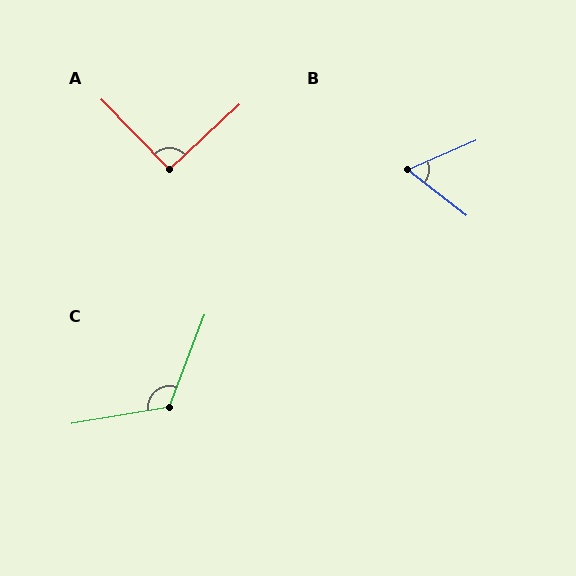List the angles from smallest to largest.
B (62°), A (91°), C (121°).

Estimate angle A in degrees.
Approximately 91 degrees.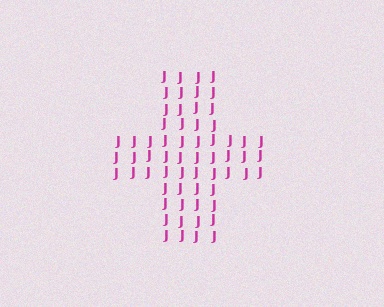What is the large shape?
The large shape is a cross.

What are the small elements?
The small elements are letter J's.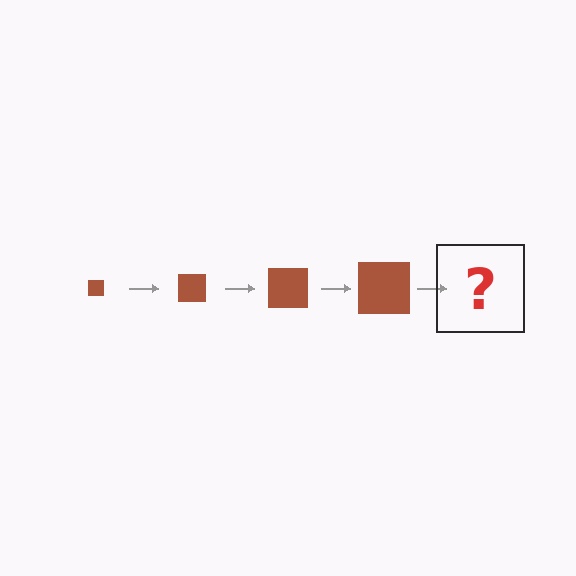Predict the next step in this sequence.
The next step is a brown square, larger than the previous one.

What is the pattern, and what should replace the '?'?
The pattern is that the square gets progressively larger each step. The '?' should be a brown square, larger than the previous one.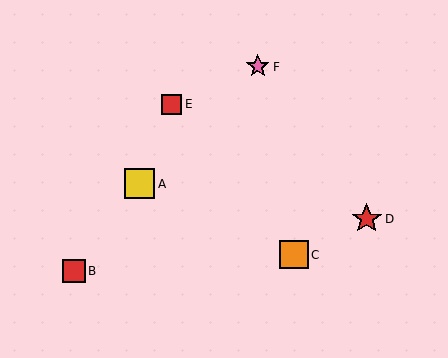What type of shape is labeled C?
Shape C is an orange square.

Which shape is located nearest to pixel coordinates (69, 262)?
The red square (labeled B) at (74, 271) is nearest to that location.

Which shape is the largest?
The yellow square (labeled A) is the largest.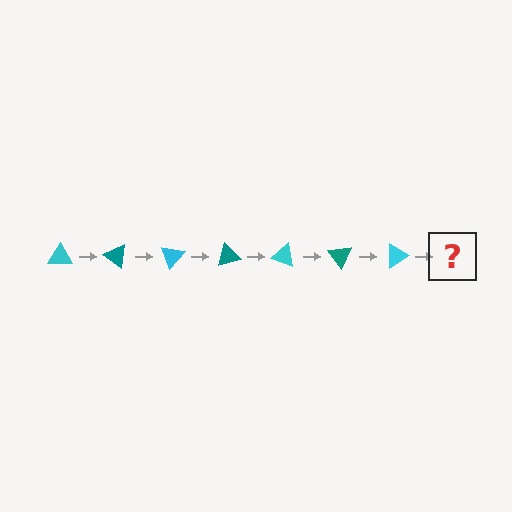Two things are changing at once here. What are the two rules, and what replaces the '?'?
The two rules are that it rotates 35 degrees each step and the color cycles through cyan and teal. The '?' should be a teal triangle, rotated 245 degrees from the start.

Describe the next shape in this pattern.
It should be a teal triangle, rotated 245 degrees from the start.